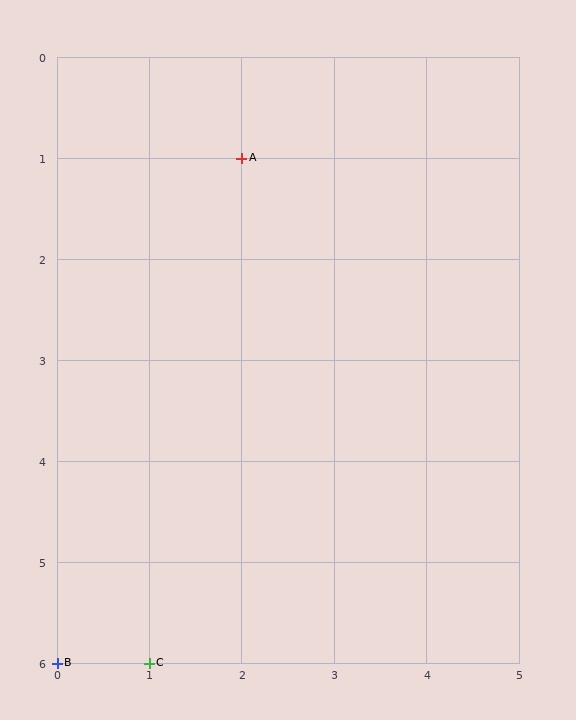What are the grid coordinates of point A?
Point A is at grid coordinates (2, 1).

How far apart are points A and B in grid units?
Points A and B are 2 columns and 5 rows apart (about 5.4 grid units diagonally).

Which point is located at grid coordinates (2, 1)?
Point A is at (2, 1).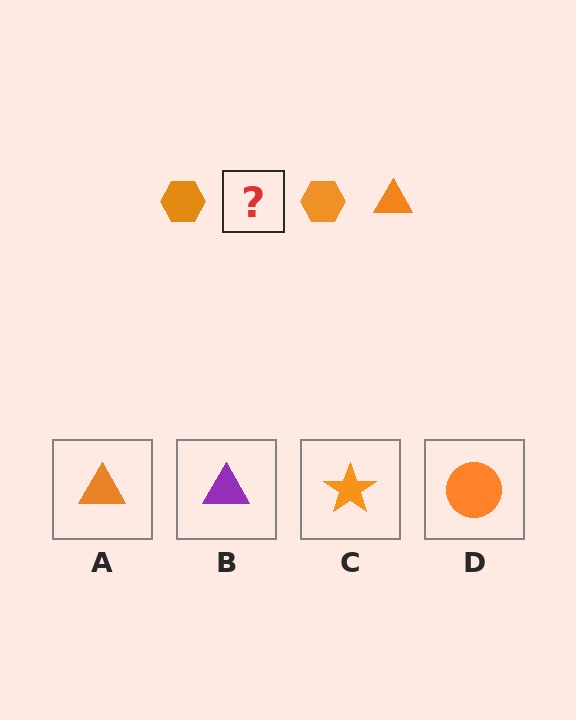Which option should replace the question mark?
Option A.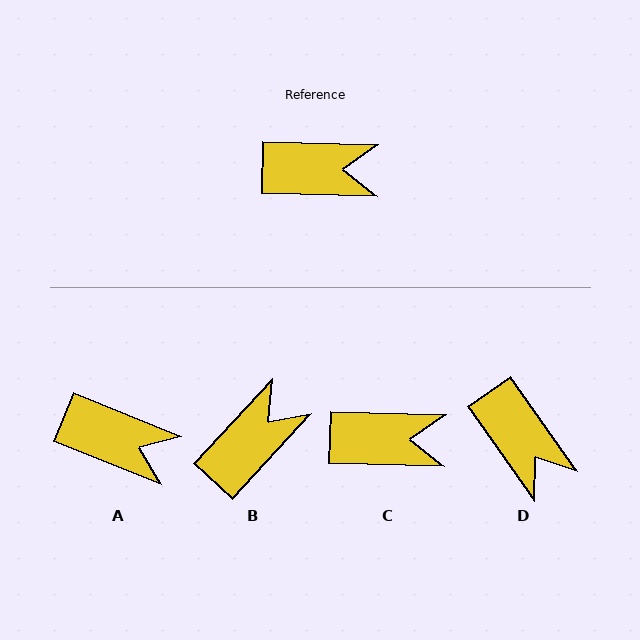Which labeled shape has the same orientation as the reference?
C.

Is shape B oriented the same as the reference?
No, it is off by about 49 degrees.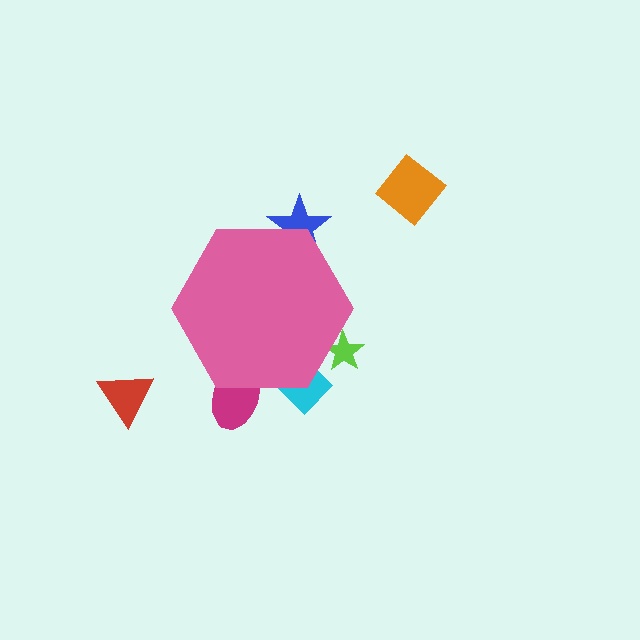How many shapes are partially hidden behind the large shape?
4 shapes are partially hidden.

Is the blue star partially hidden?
Yes, the blue star is partially hidden behind the pink hexagon.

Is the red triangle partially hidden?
No, the red triangle is fully visible.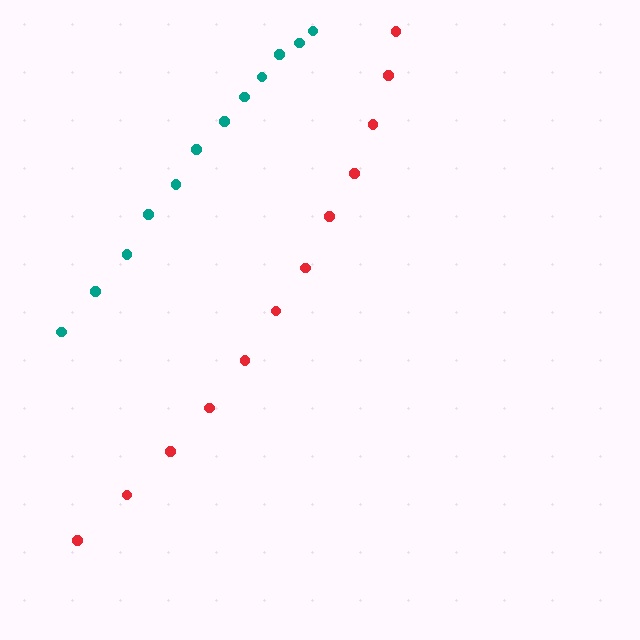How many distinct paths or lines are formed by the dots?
There are 2 distinct paths.